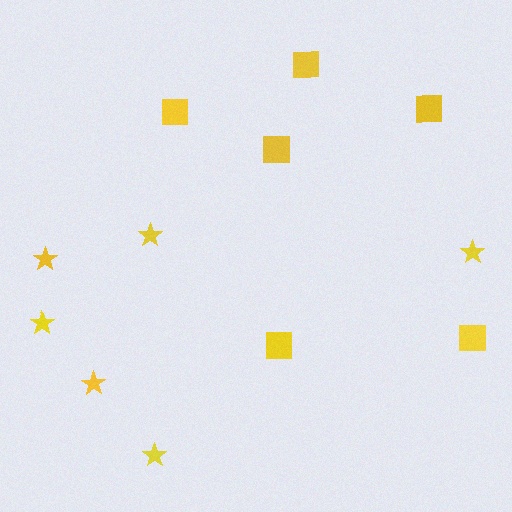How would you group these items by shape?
There are 2 groups: one group of stars (6) and one group of squares (6).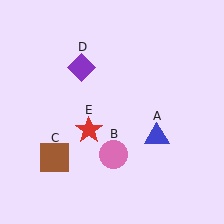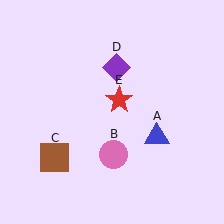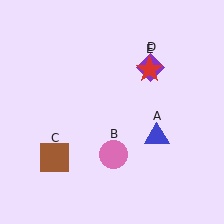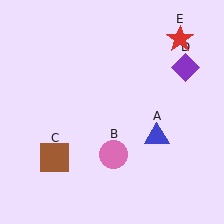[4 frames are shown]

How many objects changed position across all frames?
2 objects changed position: purple diamond (object D), red star (object E).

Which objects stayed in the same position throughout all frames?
Blue triangle (object A) and pink circle (object B) and brown square (object C) remained stationary.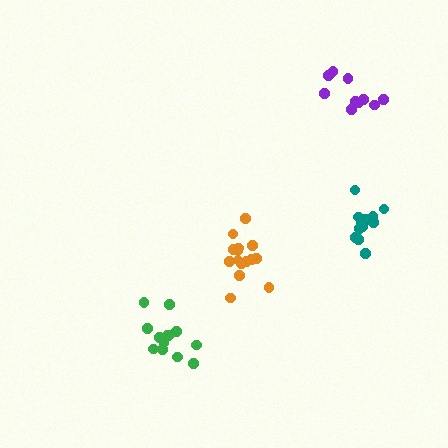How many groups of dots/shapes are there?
There are 4 groups.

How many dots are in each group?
Group 1: 12 dots, Group 2: 13 dots, Group 3: 10 dots, Group 4: 15 dots (50 total).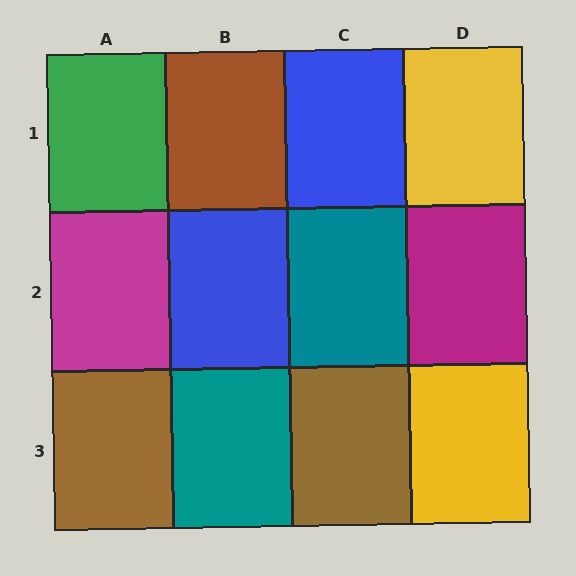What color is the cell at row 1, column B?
Brown.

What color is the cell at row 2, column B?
Blue.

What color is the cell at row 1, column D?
Yellow.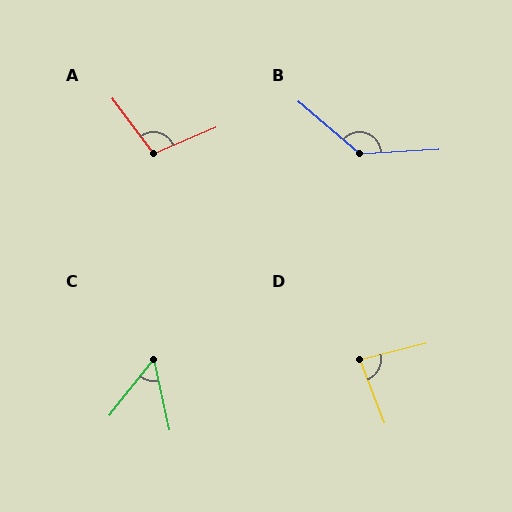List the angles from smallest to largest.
C (51°), D (83°), A (104°), B (136°).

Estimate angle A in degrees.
Approximately 104 degrees.